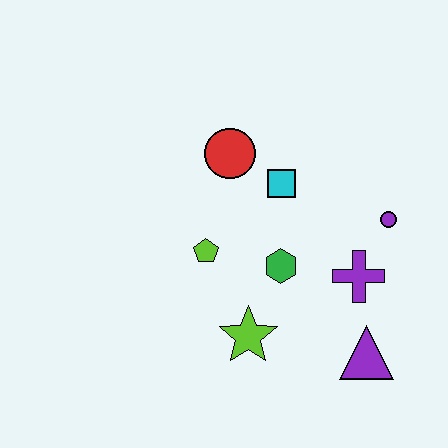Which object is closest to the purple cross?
The purple circle is closest to the purple cross.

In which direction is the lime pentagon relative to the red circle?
The lime pentagon is below the red circle.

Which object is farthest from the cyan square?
The purple triangle is farthest from the cyan square.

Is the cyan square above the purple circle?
Yes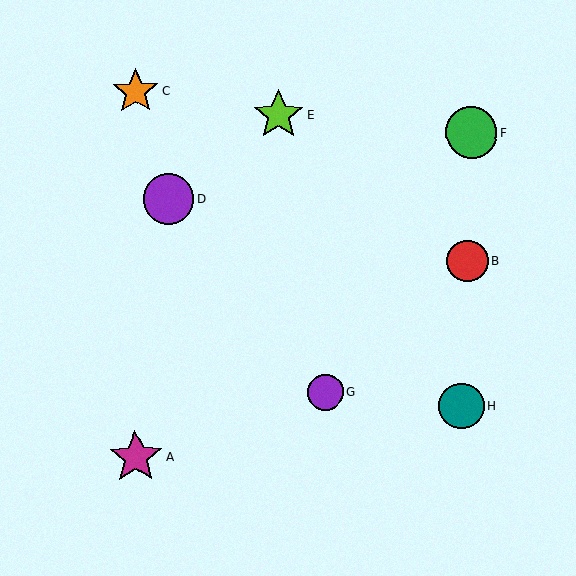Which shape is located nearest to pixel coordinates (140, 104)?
The orange star (labeled C) at (135, 91) is nearest to that location.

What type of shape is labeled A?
Shape A is a magenta star.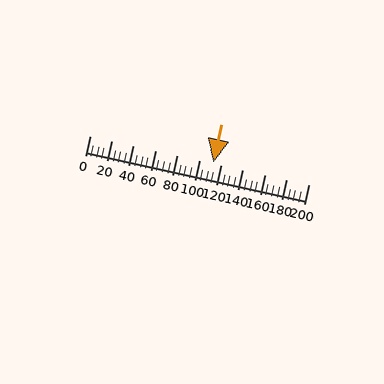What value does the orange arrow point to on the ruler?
The orange arrow points to approximately 113.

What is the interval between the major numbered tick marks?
The major tick marks are spaced 20 units apart.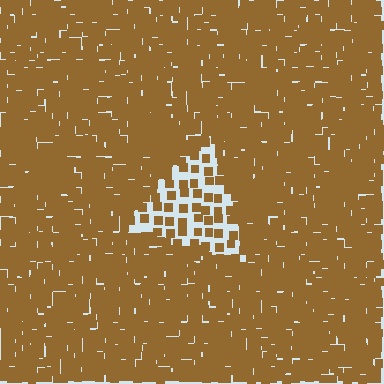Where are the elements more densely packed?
The elements are more densely packed outside the triangle boundary.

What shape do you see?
I see a triangle.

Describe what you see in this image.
The image contains small brown elements arranged at two different densities. A triangle-shaped region is visible where the elements are less densely packed than the surrounding area.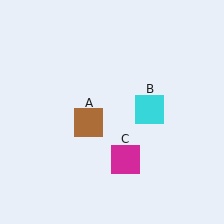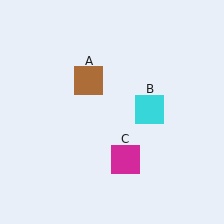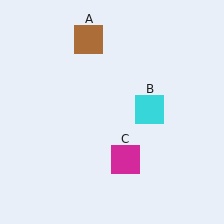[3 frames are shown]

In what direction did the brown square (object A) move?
The brown square (object A) moved up.